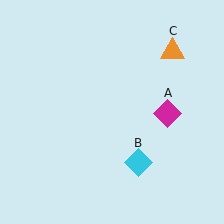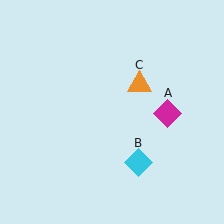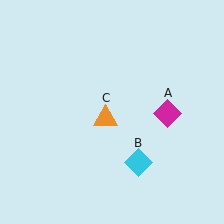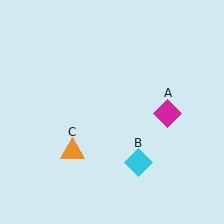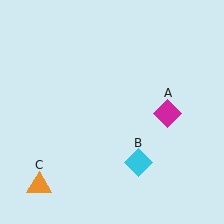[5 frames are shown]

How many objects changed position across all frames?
1 object changed position: orange triangle (object C).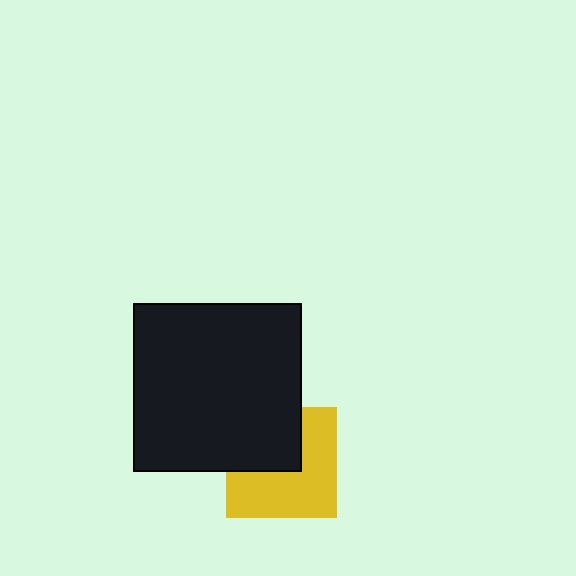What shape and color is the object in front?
The object in front is a black square.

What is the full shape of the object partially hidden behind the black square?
The partially hidden object is a yellow square.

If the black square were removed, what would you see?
You would see the complete yellow square.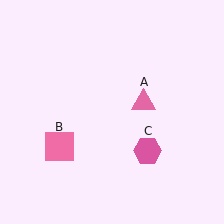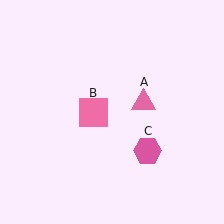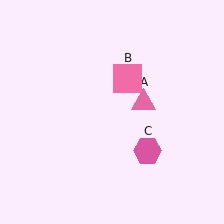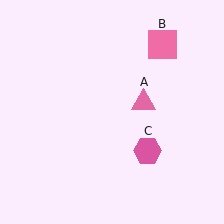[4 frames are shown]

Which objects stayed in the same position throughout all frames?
Pink triangle (object A) and pink hexagon (object C) remained stationary.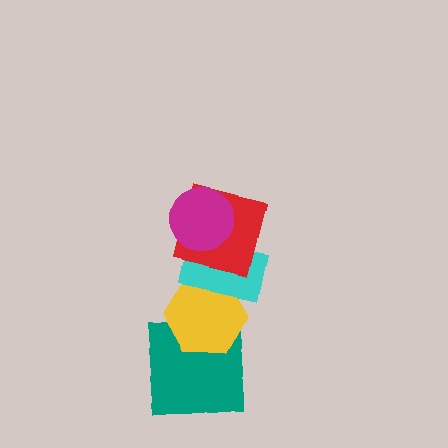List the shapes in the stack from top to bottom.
From top to bottom: the magenta circle, the red square, the cyan rectangle, the yellow hexagon, the teal square.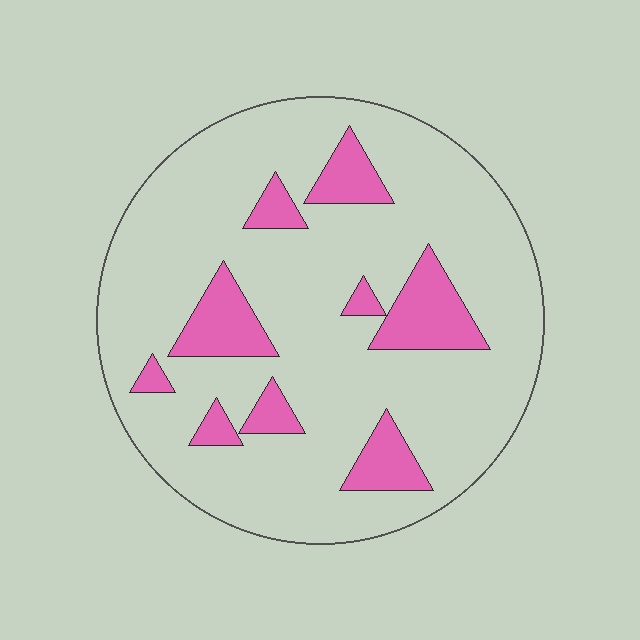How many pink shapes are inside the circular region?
9.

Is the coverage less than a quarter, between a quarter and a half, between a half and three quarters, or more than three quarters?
Less than a quarter.